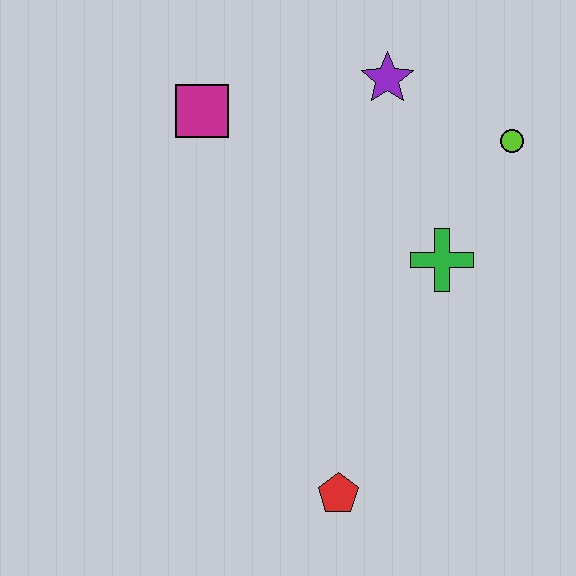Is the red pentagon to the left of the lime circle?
Yes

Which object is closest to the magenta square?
The purple star is closest to the magenta square.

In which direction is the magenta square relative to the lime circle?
The magenta square is to the left of the lime circle.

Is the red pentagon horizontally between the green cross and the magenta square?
Yes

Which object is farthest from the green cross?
The magenta square is farthest from the green cross.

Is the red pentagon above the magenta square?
No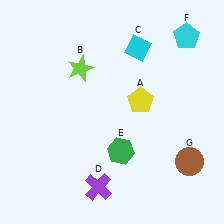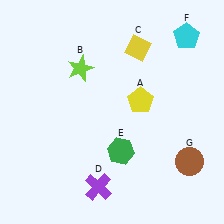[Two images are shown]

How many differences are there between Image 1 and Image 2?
There is 1 difference between the two images.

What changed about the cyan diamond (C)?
In Image 1, C is cyan. In Image 2, it changed to yellow.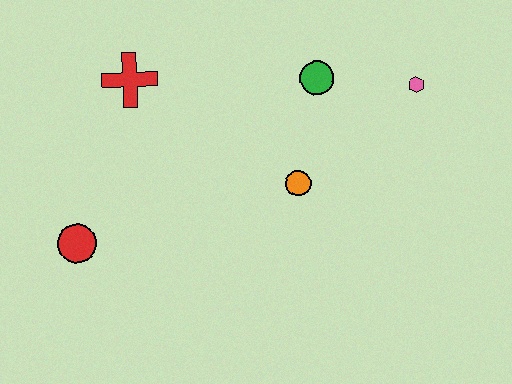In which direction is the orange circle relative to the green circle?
The orange circle is below the green circle.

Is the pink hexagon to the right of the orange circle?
Yes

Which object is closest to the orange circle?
The green circle is closest to the orange circle.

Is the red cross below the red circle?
No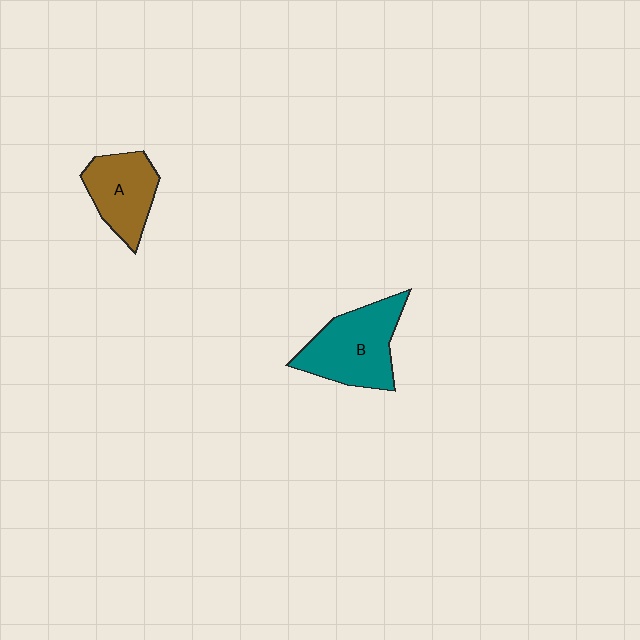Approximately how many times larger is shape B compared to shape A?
Approximately 1.3 times.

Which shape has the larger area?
Shape B (teal).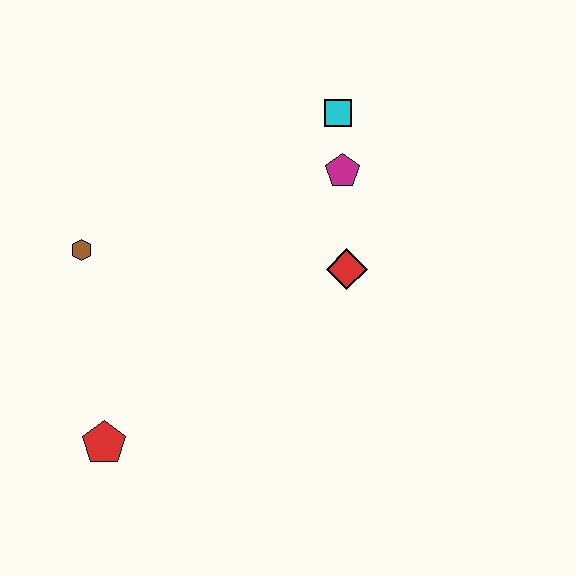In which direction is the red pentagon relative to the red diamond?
The red pentagon is to the left of the red diamond.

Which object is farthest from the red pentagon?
The cyan square is farthest from the red pentagon.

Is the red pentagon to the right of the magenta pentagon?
No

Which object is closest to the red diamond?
The magenta pentagon is closest to the red diamond.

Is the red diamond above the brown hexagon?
No